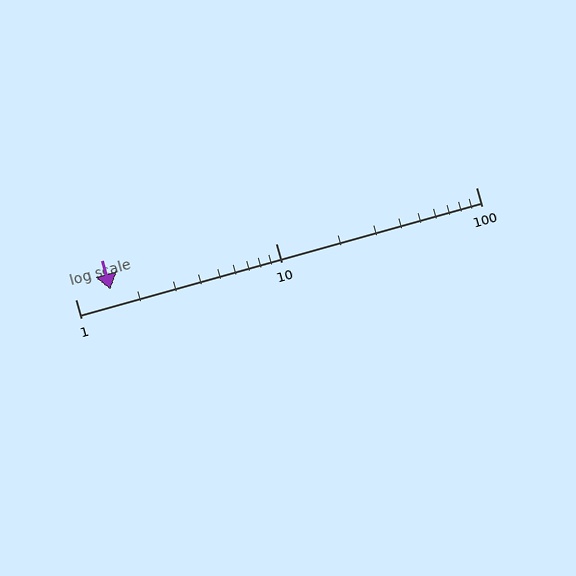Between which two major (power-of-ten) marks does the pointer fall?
The pointer is between 1 and 10.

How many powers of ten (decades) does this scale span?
The scale spans 2 decades, from 1 to 100.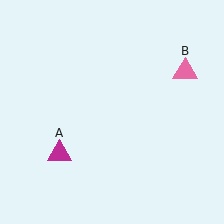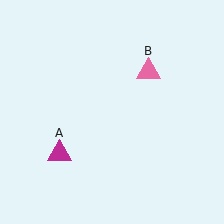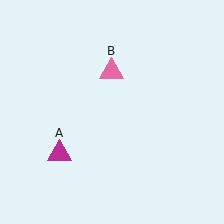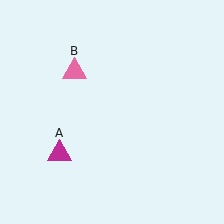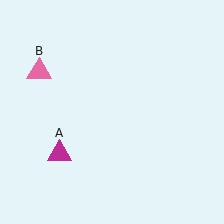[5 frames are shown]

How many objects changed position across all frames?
1 object changed position: pink triangle (object B).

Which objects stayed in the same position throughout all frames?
Magenta triangle (object A) remained stationary.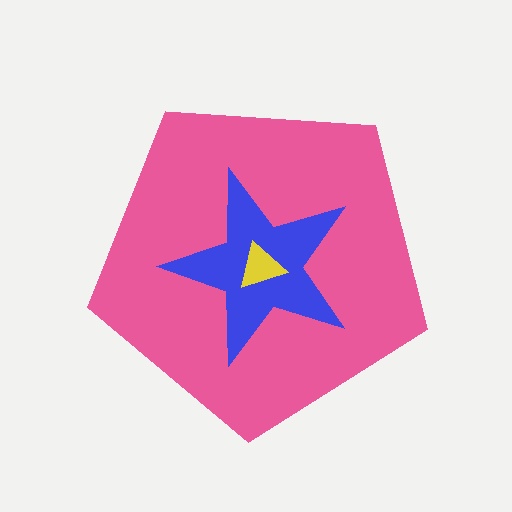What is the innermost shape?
The yellow triangle.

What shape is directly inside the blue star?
The yellow triangle.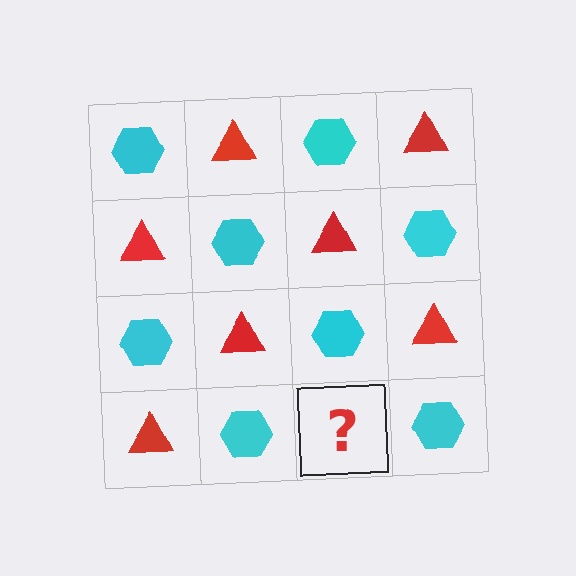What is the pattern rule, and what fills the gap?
The rule is that it alternates cyan hexagon and red triangle in a checkerboard pattern. The gap should be filled with a red triangle.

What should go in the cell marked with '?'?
The missing cell should contain a red triangle.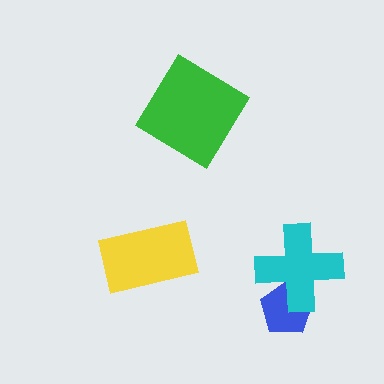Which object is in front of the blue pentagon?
The cyan cross is in front of the blue pentagon.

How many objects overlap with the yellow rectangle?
0 objects overlap with the yellow rectangle.